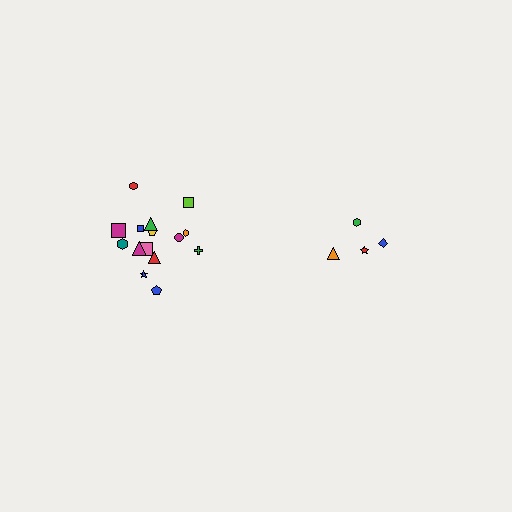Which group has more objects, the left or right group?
The left group.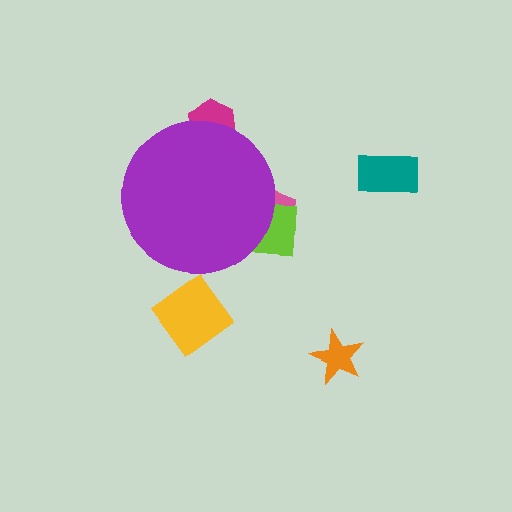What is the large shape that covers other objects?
A purple circle.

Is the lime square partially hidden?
Yes, the lime square is partially hidden behind the purple circle.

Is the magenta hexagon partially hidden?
Yes, the magenta hexagon is partially hidden behind the purple circle.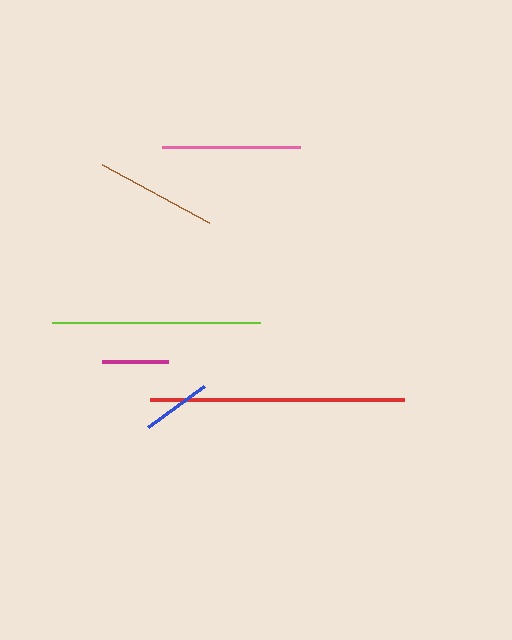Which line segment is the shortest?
The magenta line is the shortest at approximately 66 pixels.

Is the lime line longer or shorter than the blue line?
The lime line is longer than the blue line.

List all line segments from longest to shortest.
From longest to shortest: red, lime, pink, brown, blue, magenta.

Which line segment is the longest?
The red line is the longest at approximately 254 pixels.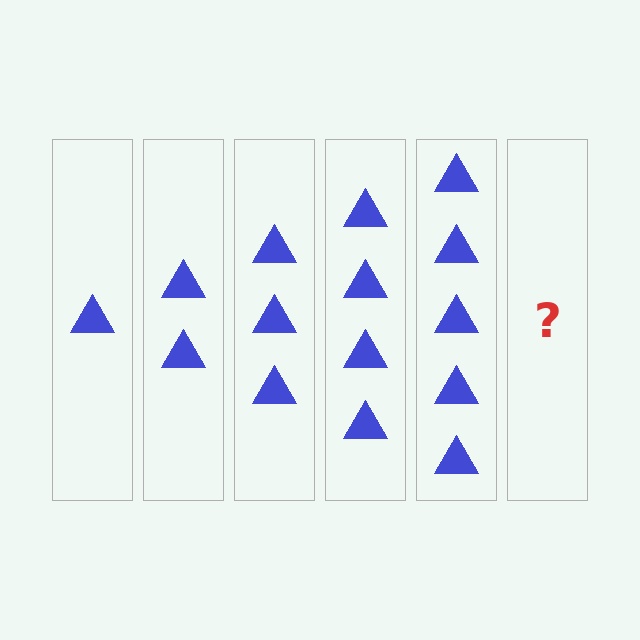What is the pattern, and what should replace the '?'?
The pattern is that each step adds one more triangle. The '?' should be 6 triangles.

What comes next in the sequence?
The next element should be 6 triangles.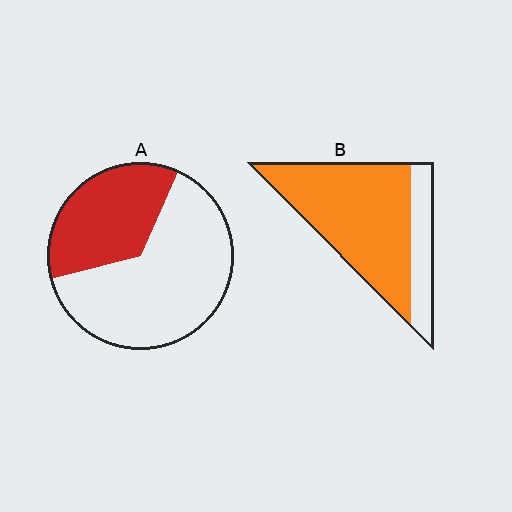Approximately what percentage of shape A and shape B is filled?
A is approximately 35% and B is approximately 75%.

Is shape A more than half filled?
No.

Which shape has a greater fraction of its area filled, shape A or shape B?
Shape B.